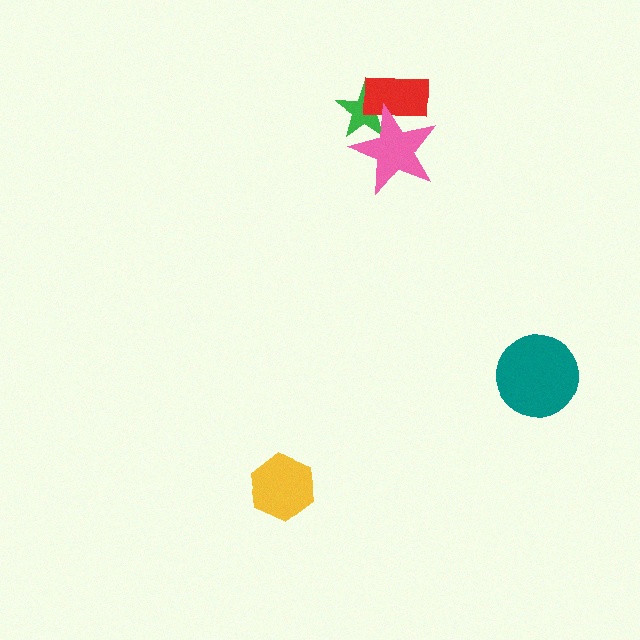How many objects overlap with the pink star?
2 objects overlap with the pink star.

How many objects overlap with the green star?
2 objects overlap with the green star.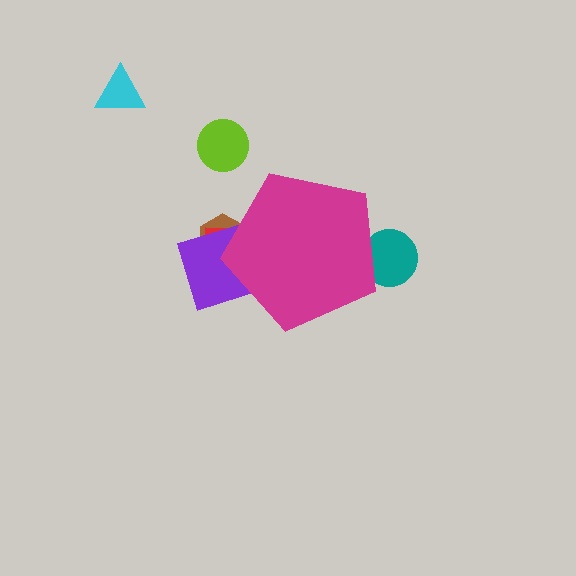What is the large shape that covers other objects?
A magenta pentagon.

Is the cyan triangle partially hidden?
No, the cyan triangle is fully visible.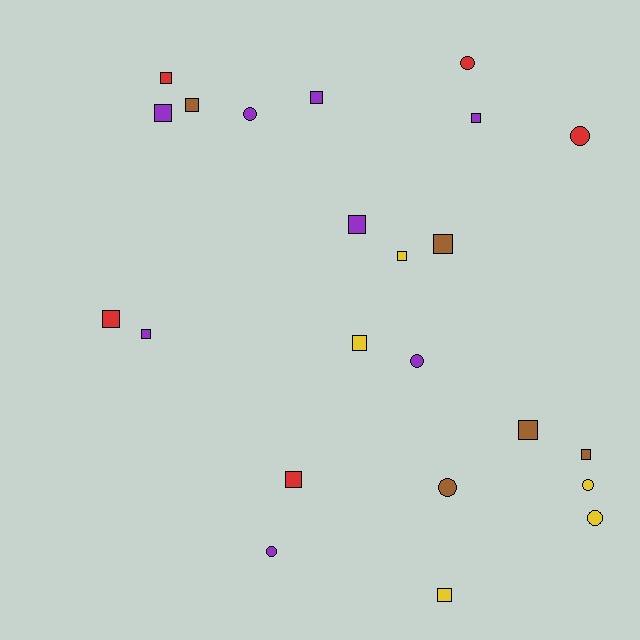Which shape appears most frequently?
Square, with 15 objects.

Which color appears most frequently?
Purple, with 8 objects.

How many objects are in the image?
There are 23 objects.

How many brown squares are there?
There are 4 brown squares.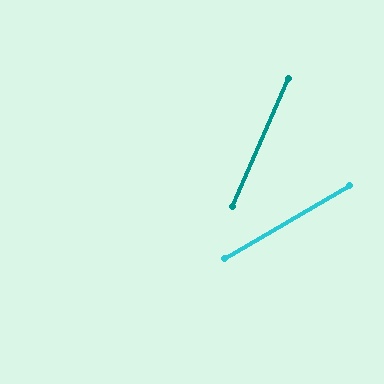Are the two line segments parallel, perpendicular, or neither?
Neither parallel nor perpendicular — they differ by about 36°.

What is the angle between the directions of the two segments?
Approximately 36 degrees.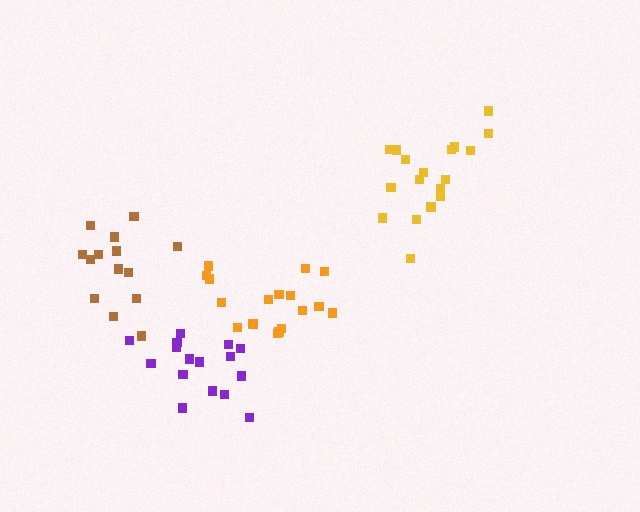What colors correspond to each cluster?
The clusters are colored: orange, purple, yellow, brown.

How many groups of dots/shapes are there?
There are 4 groups.